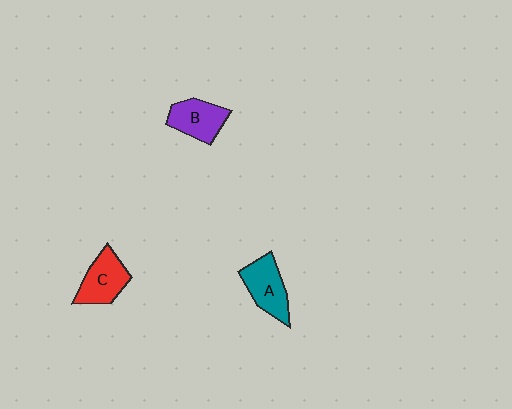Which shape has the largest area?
Shape A (teal).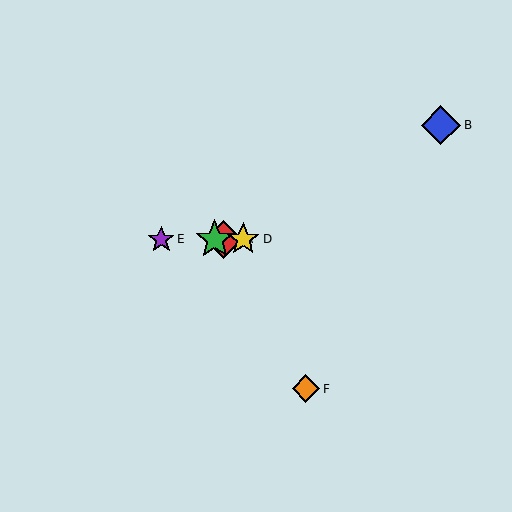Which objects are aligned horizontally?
Objects A, C, D, E are aligned horizontally.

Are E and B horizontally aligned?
No, E is at y≈239 and B is at y≈125.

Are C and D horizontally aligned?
Yes, both are at y≈239.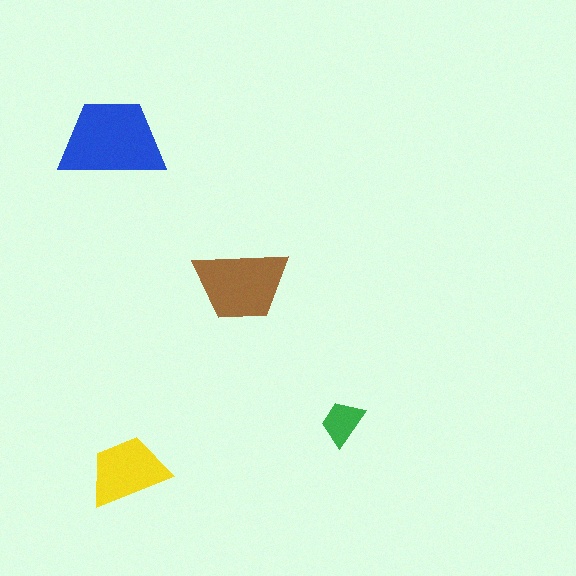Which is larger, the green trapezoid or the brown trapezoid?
The brown one.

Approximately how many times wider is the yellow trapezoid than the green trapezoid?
About 2 times wider.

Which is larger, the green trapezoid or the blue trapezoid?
The blue one.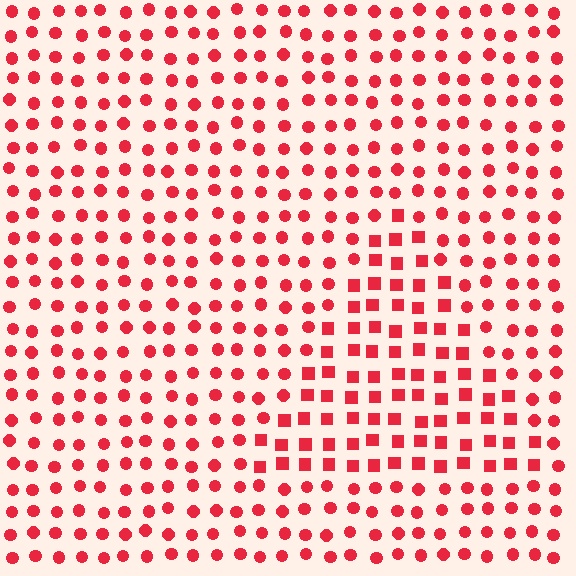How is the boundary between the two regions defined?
The boundary is defined by a change in element shape: squares inside vs. circles outside. All elements share the same color and spacing.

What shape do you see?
I see a triangle.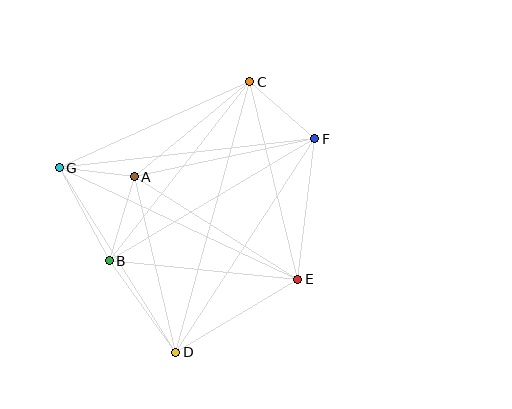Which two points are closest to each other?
Points A and G are closest to each other.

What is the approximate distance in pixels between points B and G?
The distance between B and G is approximately 106 pixels.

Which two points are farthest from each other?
Points C and D are farthest from each other.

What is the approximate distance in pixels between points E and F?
The distance between E and F is approximately 142 pixels.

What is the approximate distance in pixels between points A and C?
The distance between A and C is approximately 149 pixels.